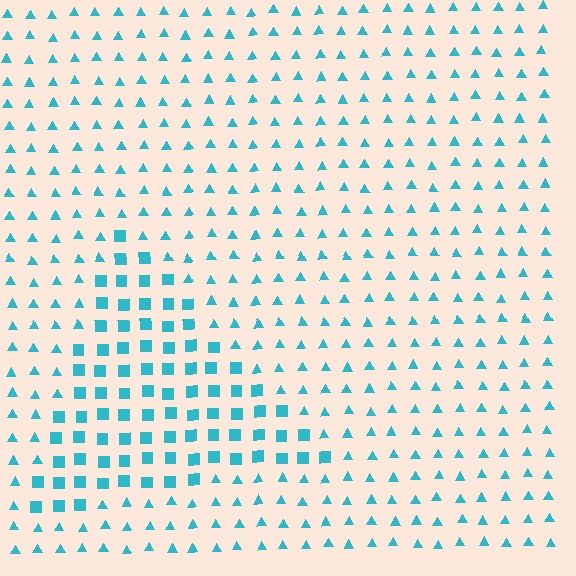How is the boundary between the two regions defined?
The boundary is defined by a change in element shape: squares inside vs. triangles outside. All elements share the same color and spacing.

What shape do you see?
I see a triangle.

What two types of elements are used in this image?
The image uses squares inside the triangle region and triangles outside it.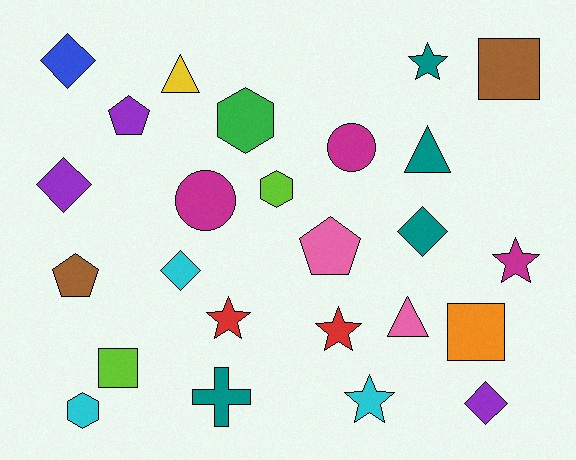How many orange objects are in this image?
There is 1 orange object.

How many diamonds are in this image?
There are 5 diamonds.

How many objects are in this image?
There are 25 objects.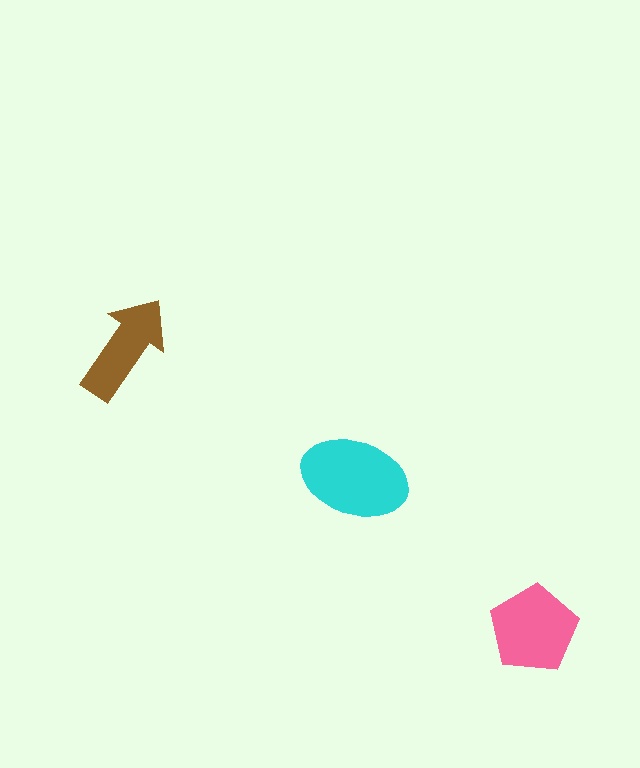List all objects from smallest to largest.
The brown arrow, the pink pentagon, the cyan ellipse.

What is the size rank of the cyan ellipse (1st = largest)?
1st.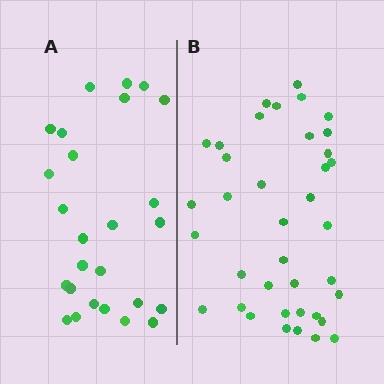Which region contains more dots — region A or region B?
Region B (the right region) has more dots.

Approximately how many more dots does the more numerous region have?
Region B has roughly 12 or so more dots than region A.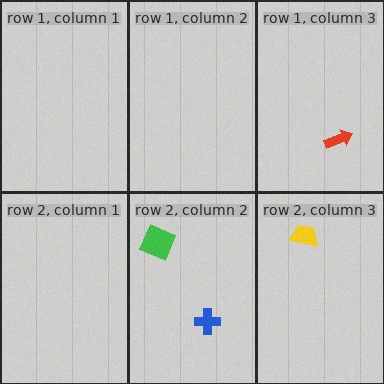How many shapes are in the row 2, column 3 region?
1.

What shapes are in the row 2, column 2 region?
The blue cross, the green diamond.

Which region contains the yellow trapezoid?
The row 2, column 3 region.